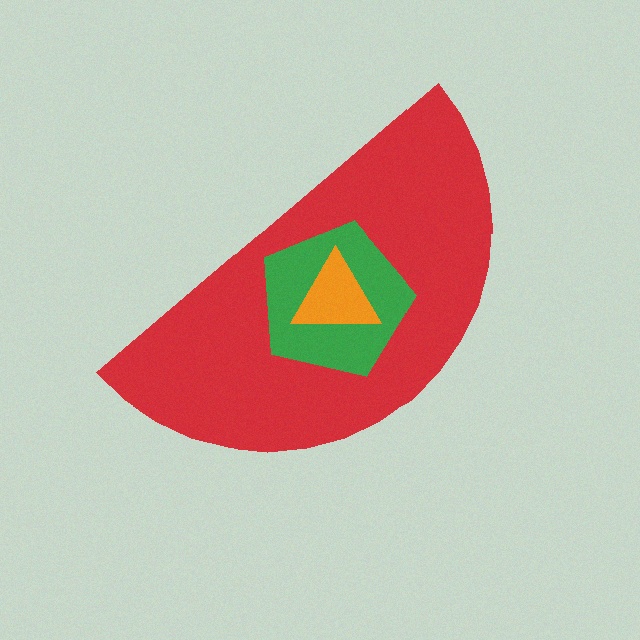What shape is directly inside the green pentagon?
The orange triangle.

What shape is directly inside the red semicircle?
The green pentagon.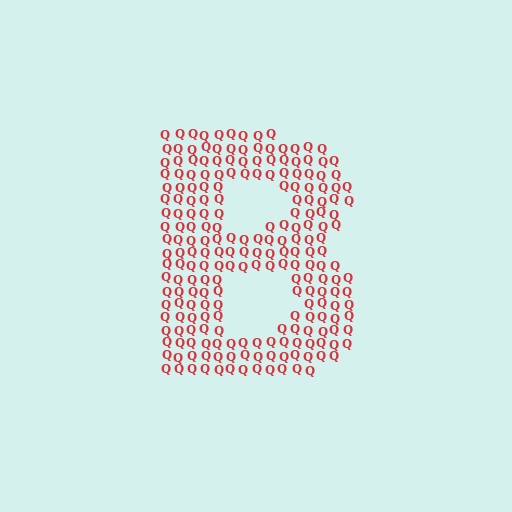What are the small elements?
The small elements are letter Q's.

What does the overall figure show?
The overall figure shows the letter B.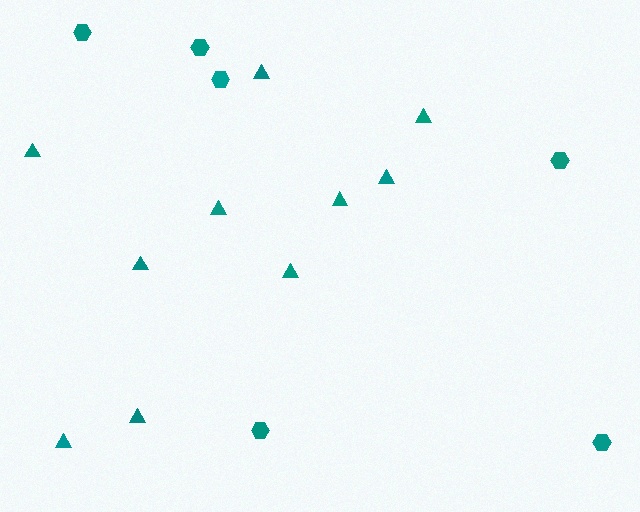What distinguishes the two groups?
There are 2 groups: one group of hexagons (6) and one group of triangles (10).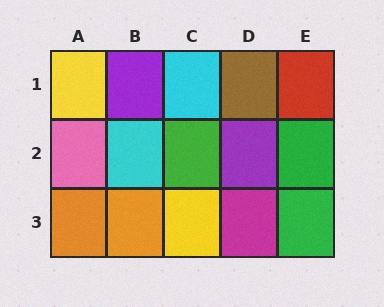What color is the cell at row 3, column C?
Yellow.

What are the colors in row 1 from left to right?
Yellow, purple, cyan, brown, red.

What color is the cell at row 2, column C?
Green.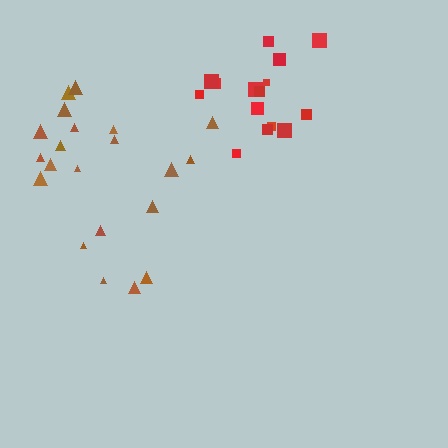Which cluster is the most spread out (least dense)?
Brown.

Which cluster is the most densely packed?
Red.